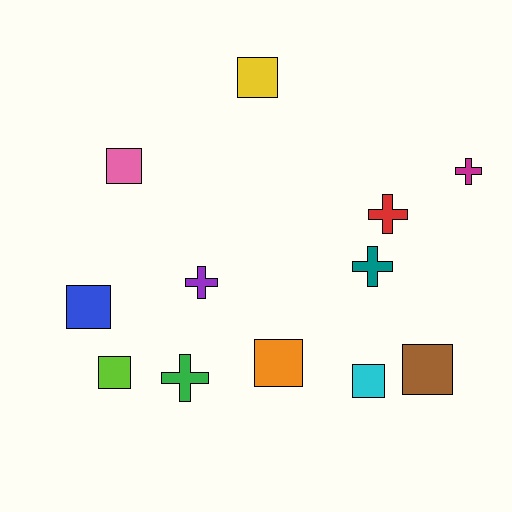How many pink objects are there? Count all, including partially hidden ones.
There is 1 pink object.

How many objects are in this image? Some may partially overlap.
There are 12 objects.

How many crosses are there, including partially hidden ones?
There are 5 crosses.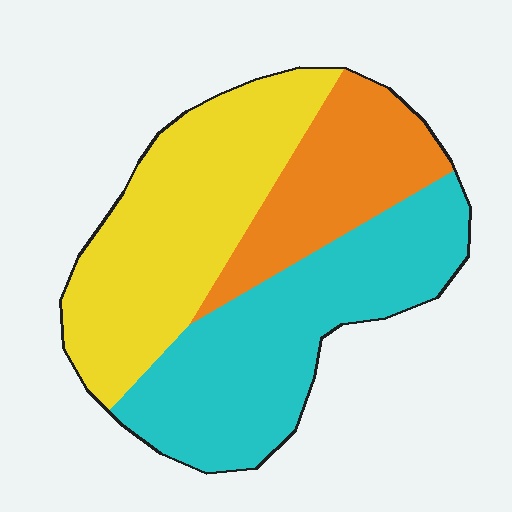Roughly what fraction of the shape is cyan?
Cyan covers roughly 40% of the shape.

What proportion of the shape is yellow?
Yellow takes up about three eighths (3/8) of the shape.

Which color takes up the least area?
Orange, at roughly 20%.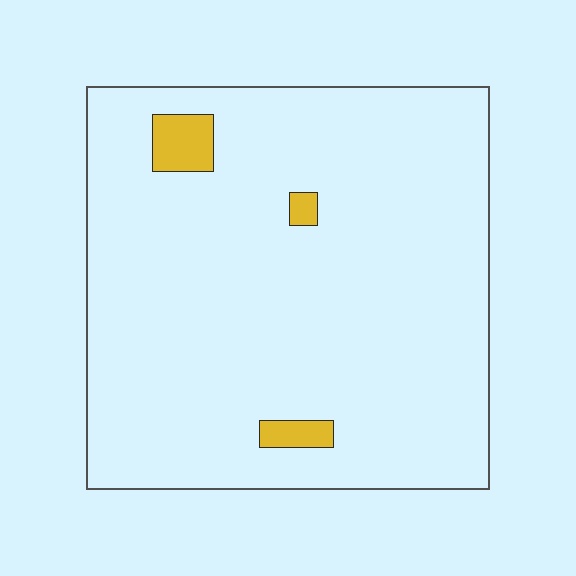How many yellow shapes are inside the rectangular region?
3.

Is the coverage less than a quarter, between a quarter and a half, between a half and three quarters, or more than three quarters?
Less than a quarter.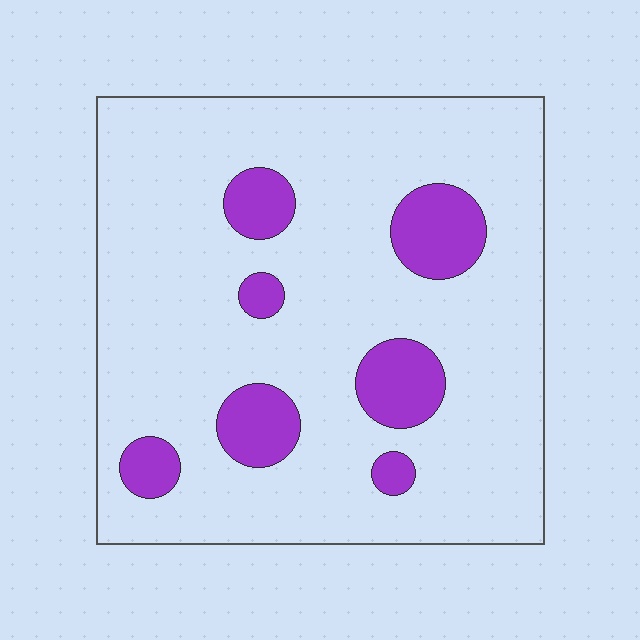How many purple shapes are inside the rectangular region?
7.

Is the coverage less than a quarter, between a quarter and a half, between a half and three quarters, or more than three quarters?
Less than a quarter.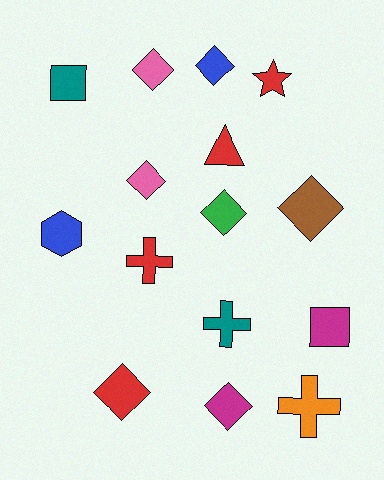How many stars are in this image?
There is 1 star.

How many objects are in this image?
There are 15 objects.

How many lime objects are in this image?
There are no lime objects.